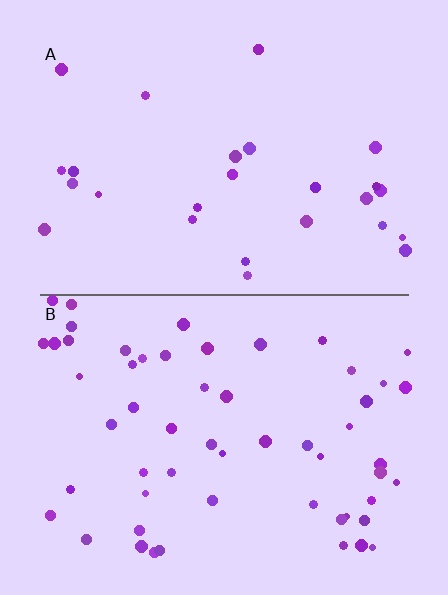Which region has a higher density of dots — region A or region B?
B (the bottom).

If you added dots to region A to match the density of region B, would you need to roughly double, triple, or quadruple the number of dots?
Approximately double.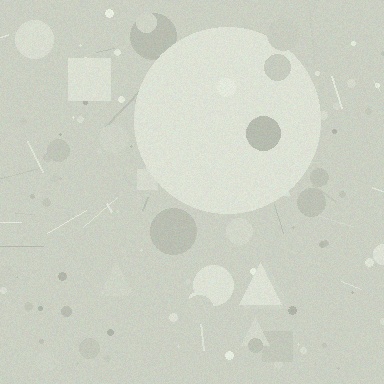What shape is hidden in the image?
A circle is hidden in the image.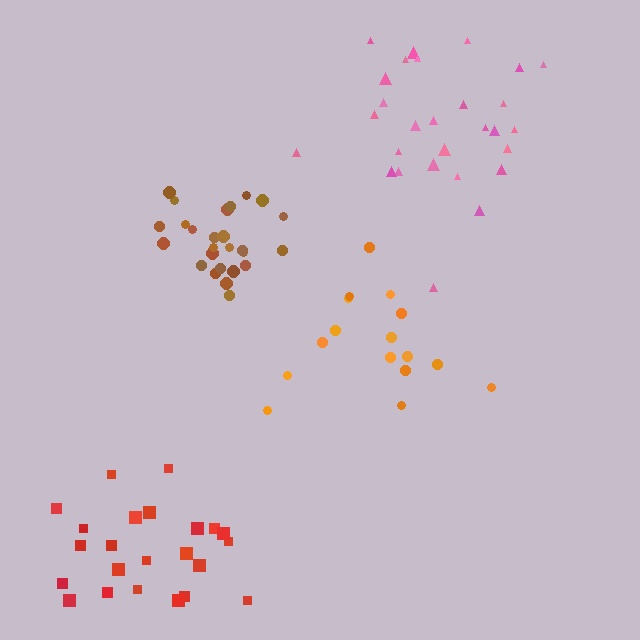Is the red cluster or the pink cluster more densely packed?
Red.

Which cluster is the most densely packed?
Brown.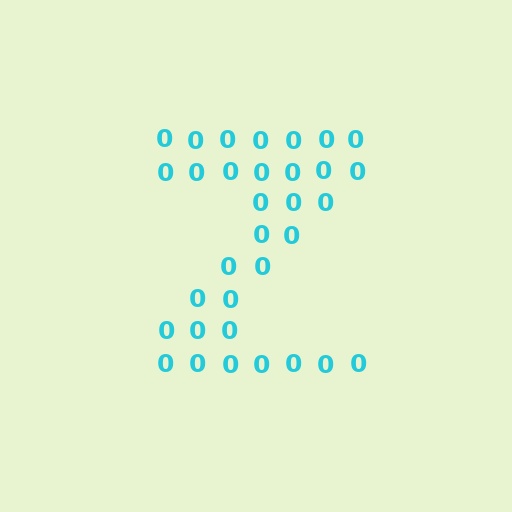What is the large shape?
The large shape is the letter Z.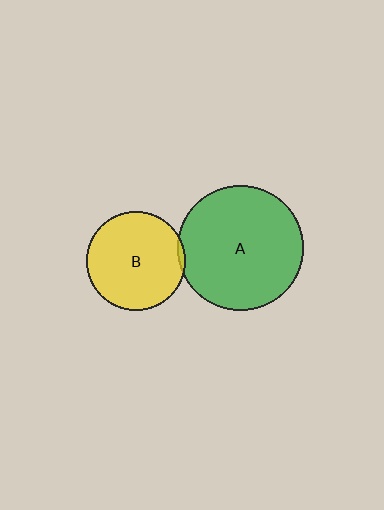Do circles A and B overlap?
Yes.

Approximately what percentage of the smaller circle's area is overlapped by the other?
Approximately 5%.